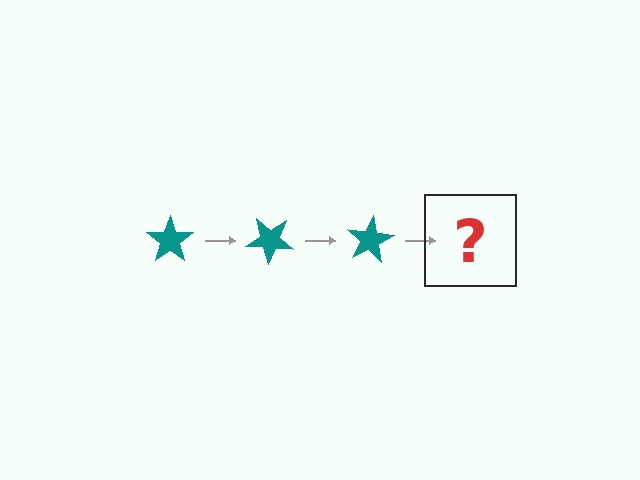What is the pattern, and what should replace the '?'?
The pattern is that the star rotates 40 degrees each step. The '?' should be a teal star rotated 120 degrees.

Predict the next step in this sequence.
The next step is a teal star rotated 120 degrees.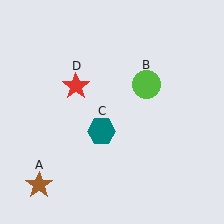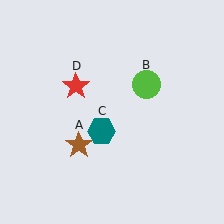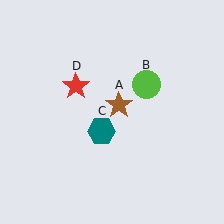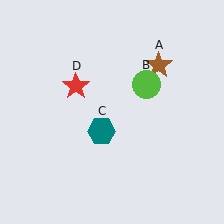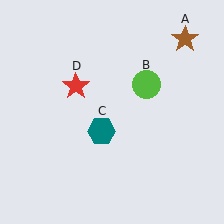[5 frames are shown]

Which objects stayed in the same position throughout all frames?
Lime circle (object B) and teal hexagon (object C) and red star (object D) remained stationary.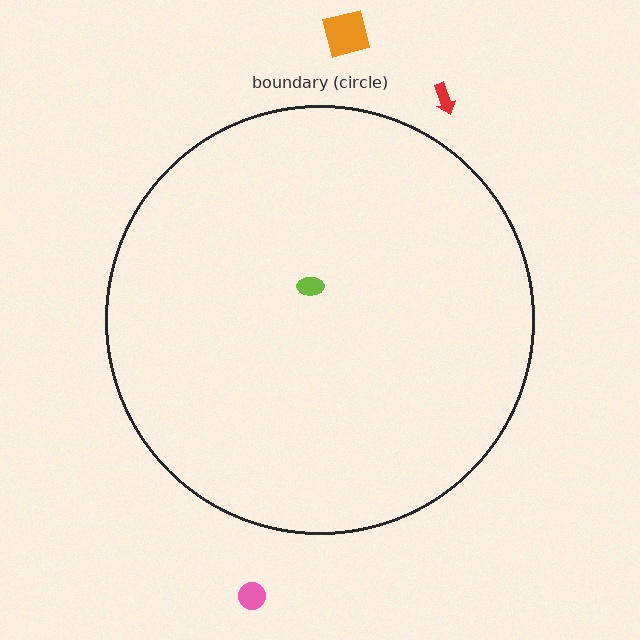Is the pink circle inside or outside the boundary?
Outside.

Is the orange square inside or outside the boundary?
Outside.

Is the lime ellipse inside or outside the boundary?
Inside.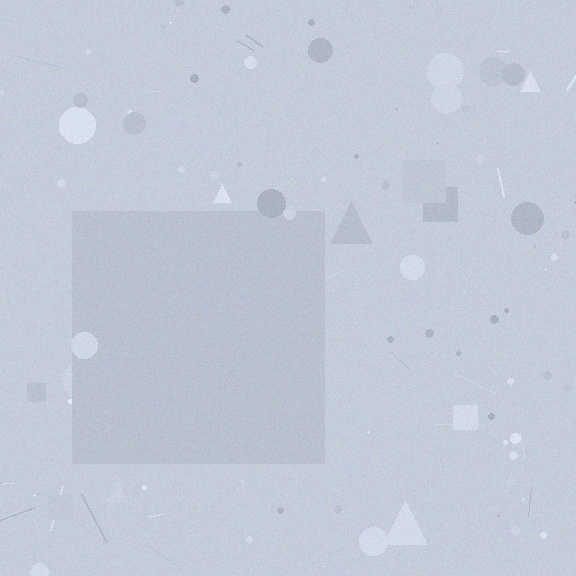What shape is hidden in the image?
A square is hidden in the image.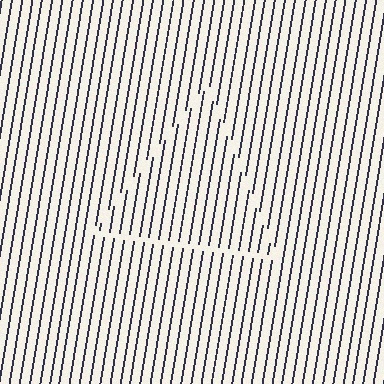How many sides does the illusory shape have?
3 sides — the line-ends trace a triangle.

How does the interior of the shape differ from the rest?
The interior of the shape contains the same grating, shifted by half a period — the contour is defined by the phase discontinuity where line-ends from the inner and outer gratings abut.